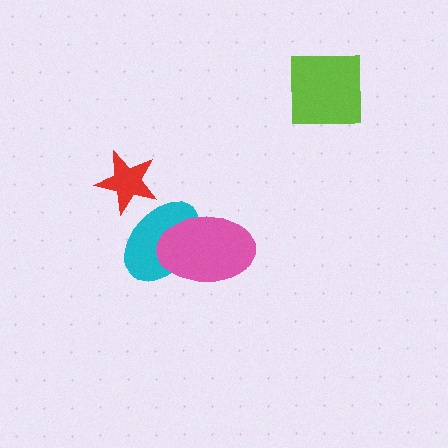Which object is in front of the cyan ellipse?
The pink ellipse is in front of the cyan ellipse.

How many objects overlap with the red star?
1 object overlaps with the red star.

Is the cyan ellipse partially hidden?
Yes, it is partially covered by another shape.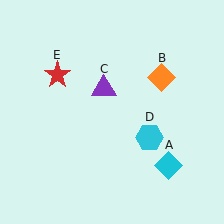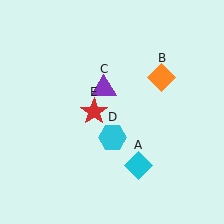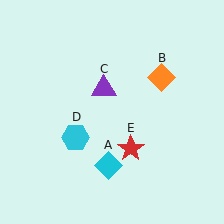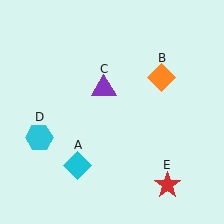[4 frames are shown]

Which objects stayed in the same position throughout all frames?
Orange diamond (object B) and purple triangle (object C) remained stationary.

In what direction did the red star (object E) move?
The red star (object E) moved down and to the right.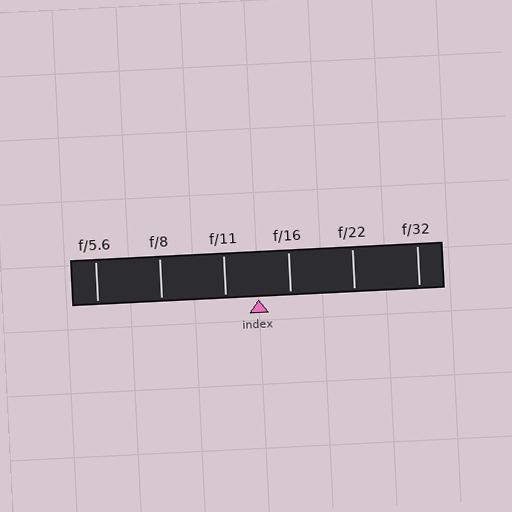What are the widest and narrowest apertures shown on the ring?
The widest aperture shown is f/5.6 and the narrowest is f/32.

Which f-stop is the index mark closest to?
The index mark is closest to f/16.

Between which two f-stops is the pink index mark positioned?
The index mark is between f/11 and f/16.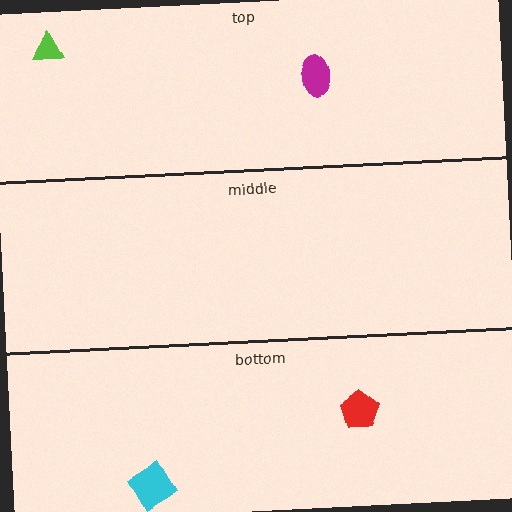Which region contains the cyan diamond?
The bottom region.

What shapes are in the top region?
The lime triangle, the magenta ellipse.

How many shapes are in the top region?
2.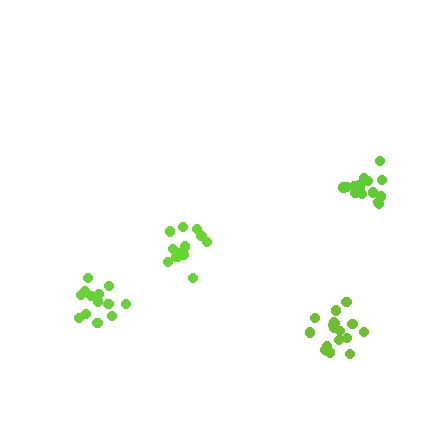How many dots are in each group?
Group 1: 15 dots, Group 2: 15 dots, Group 3: 15 dots, Group 4: 18 dots (63 total).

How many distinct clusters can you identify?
There are 4 distinct clusters.